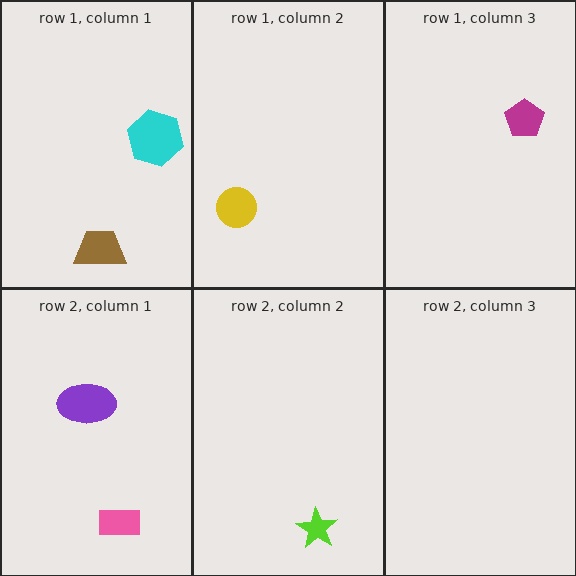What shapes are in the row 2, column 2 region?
The lime star.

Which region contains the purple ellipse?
The row 2, column 1 region.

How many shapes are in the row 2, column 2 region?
1.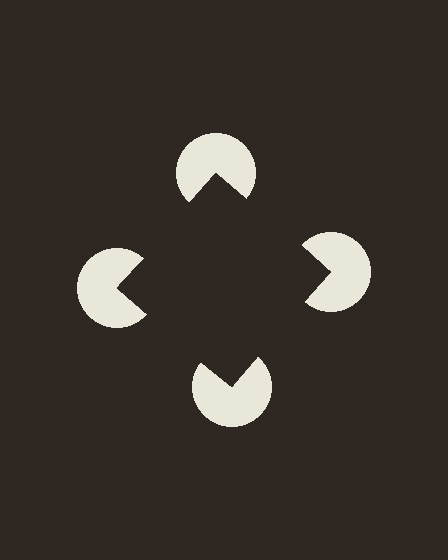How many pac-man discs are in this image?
There are 4 — one at each vertex of the illusory square.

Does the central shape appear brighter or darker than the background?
It typically appears slightly darker than the background, even though no actual brightness change is drawn.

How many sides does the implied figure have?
4 sides.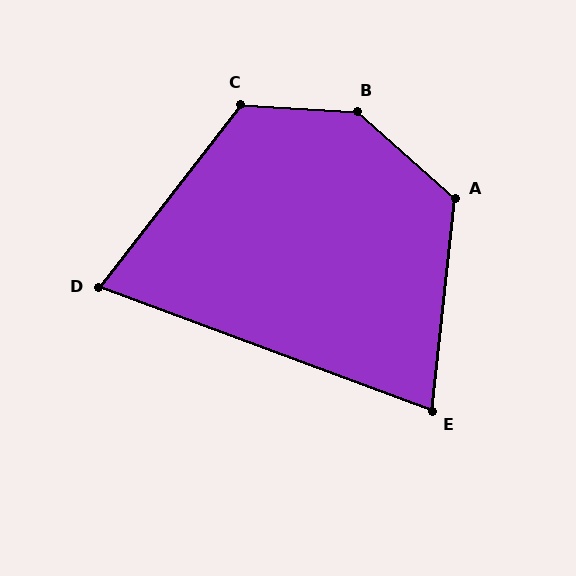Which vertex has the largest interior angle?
B, at approximately 142 degrees.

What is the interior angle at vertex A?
Approximately 126 degrees (obtuse).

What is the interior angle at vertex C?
Approximately 124 degrees (obtuse).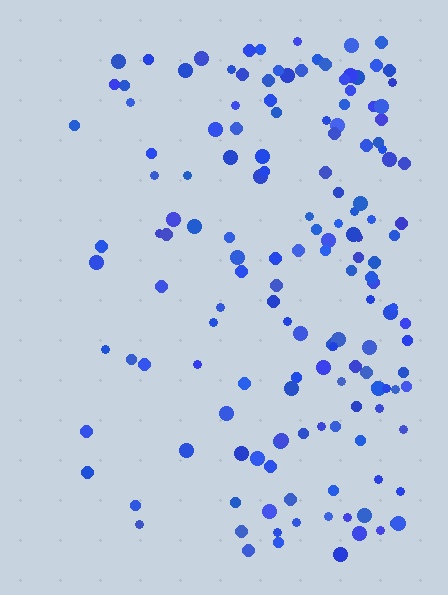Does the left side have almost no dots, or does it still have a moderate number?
Still a moderate number, just noticeably fewer than the right.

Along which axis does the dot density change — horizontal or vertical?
Horizontal.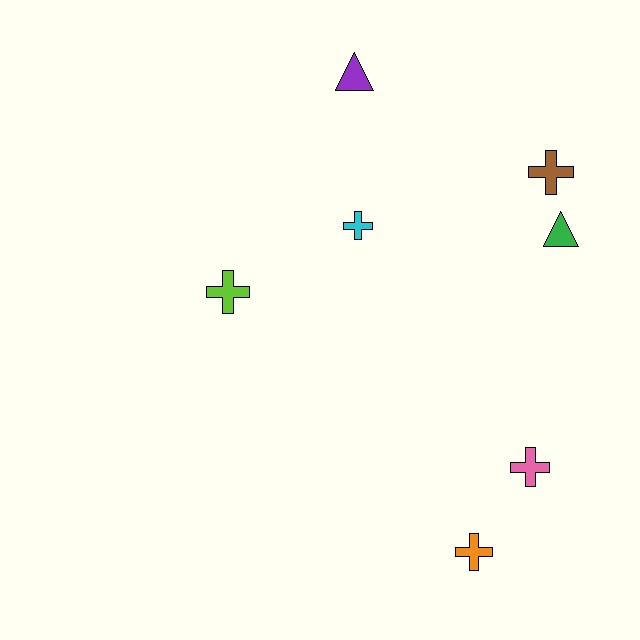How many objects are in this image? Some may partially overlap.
There are 7 objects.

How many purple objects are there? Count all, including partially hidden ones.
There is 1 purple object.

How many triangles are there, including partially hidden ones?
There are 2 triangles.